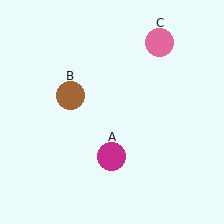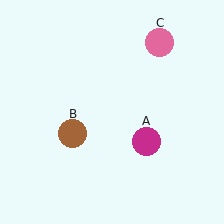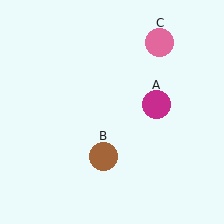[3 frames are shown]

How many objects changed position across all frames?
2 objects changed position: magenta circle (object A), brown circle (object B).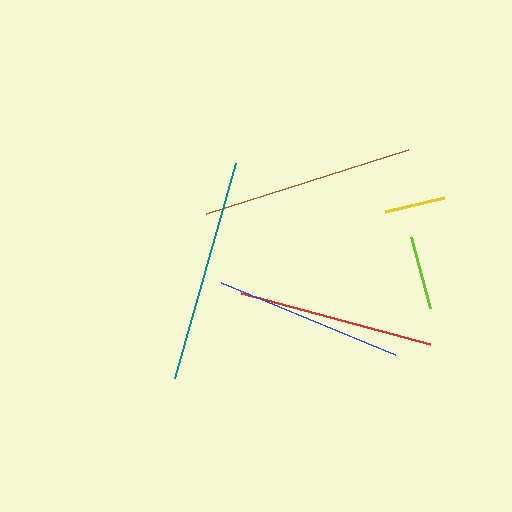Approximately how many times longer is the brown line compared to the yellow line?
The brown line is approximately 3.5 times the length of the yellow line.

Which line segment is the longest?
The teal line is the longest at approximately 223 pixels.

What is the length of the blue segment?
The blue segment is approximately 188 pixels long.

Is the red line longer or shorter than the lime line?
The red line is longer than the lime line.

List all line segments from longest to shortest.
From longest to shortest: teal, brown, red, blue, lime, yellow.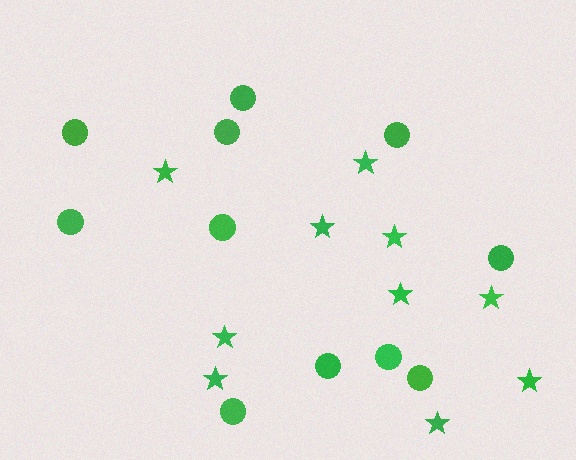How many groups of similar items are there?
There are 2 groups: one group of circles (11) and one group of stars (10).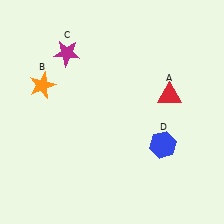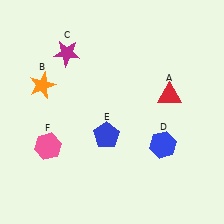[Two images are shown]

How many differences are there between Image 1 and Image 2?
There are 2 differences between the two images.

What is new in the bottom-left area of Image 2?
A pink hexagon (F) was added in the bottom-left area of Image 2.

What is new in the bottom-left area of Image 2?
A blue pentagon (E) was added in the bottom-left area of Image 2.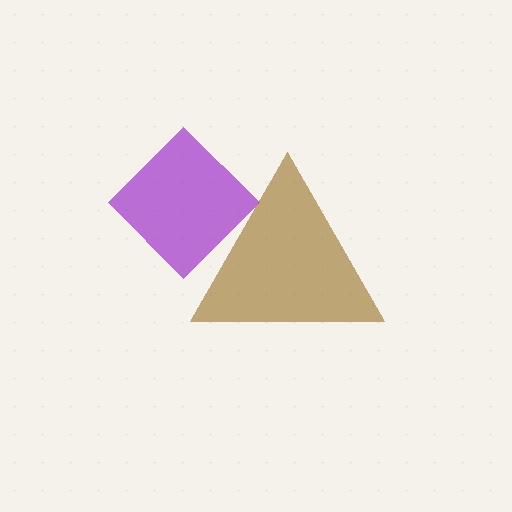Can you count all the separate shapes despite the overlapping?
Yes, there are 2 separate shapes.